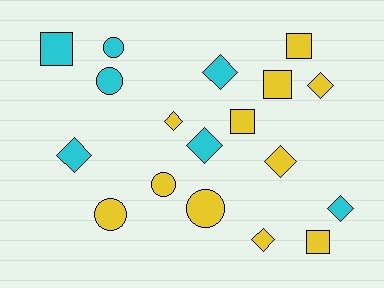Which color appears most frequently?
Yellow, with 11 objects.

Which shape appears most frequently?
Diamond, with 8 objects.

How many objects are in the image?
There are 18 objects.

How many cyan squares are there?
There is 1 cyan square.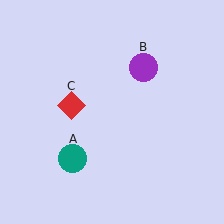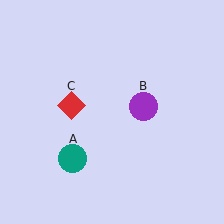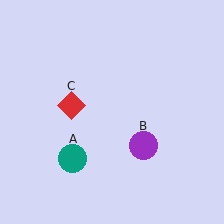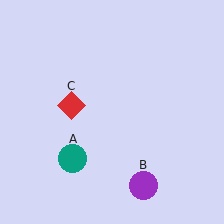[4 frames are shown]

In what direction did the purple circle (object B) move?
The purple circle (object B) moved down.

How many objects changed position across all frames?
1 object changed position: purple circle (object B).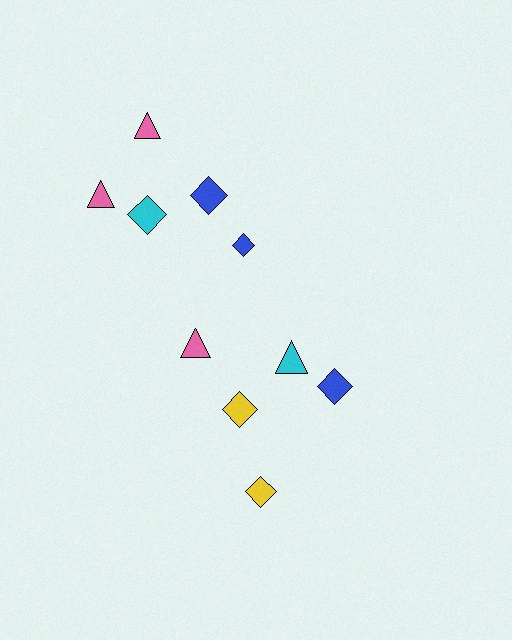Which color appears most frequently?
Pink, with 3 objects.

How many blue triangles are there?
There are no blue triangles.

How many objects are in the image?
There are 10 objects.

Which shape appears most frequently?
Diamond, with 6 objects.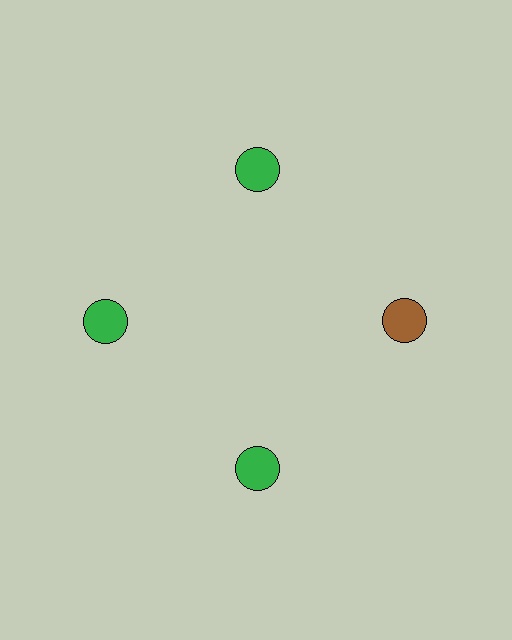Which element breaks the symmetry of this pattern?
The brown circle at roughly the 3 o'clock position breaks the symmetry. All other shapes are green circles.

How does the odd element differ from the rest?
It has a different color: brown instead of green.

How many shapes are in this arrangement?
There are 4 shapes arranged in a ring pattern.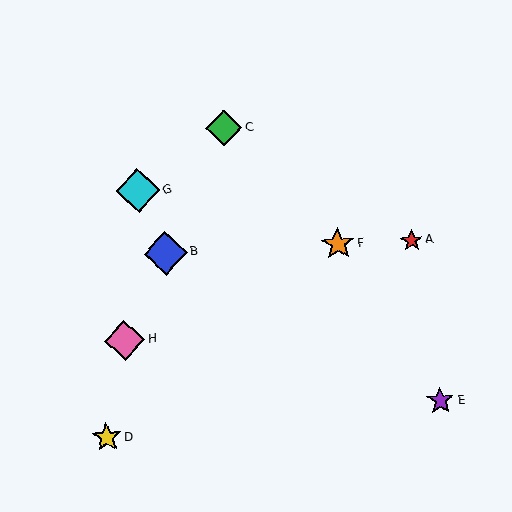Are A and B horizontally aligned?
Yes, both are at y≈240.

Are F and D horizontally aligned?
No, F is at y≈244 and D is at y≈437.